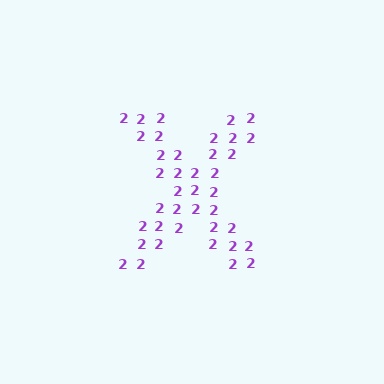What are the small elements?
The small elements are digit 2's.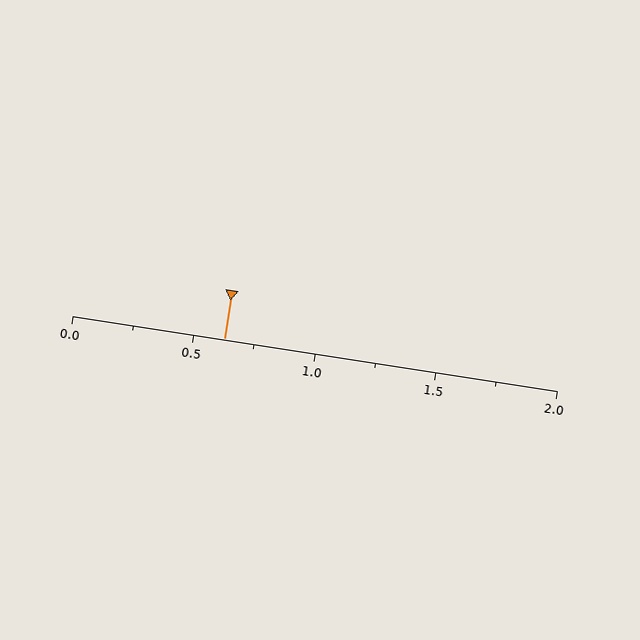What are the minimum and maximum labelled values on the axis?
The axis runs from 0.0 to 2.0.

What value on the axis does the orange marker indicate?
The marker indicates approximately 0.62.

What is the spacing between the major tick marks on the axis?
The major ticks are spaced 0.5 apart.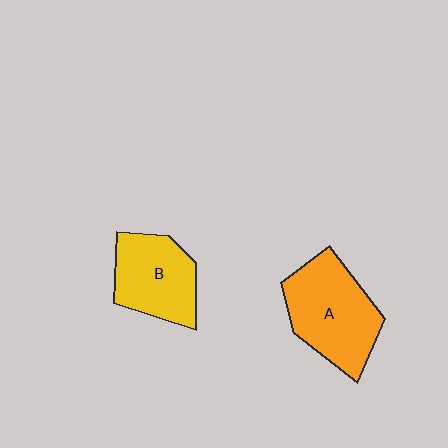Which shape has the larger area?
Shape A (orange).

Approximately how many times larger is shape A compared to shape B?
Approximately 1.3 times.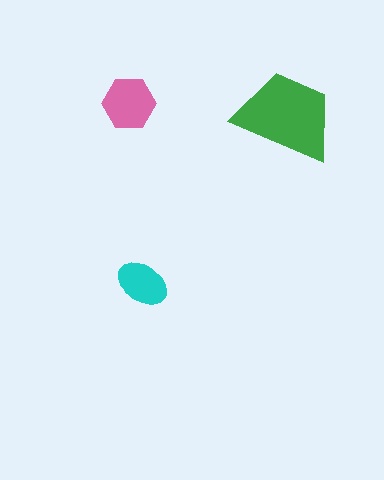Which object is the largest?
The green trapezoid.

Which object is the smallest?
The cyan ellipse.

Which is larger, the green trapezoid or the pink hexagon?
The green trapezoid.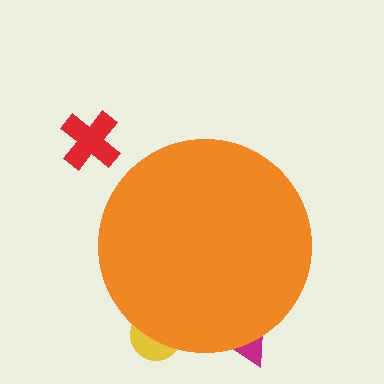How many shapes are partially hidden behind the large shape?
2 shapes are partially hidden.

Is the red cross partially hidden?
No, the red cross is fully visible.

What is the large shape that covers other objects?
An orange circle.